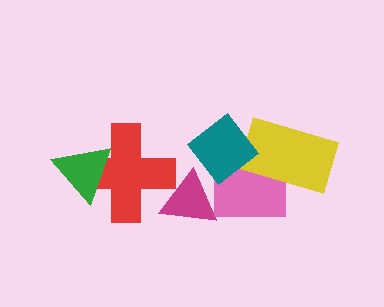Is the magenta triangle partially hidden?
Yes, it is partially covered by another shape.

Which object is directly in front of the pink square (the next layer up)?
The yellow rectangle is directly in front of the pink square.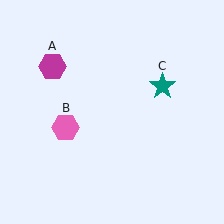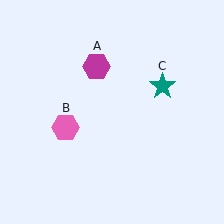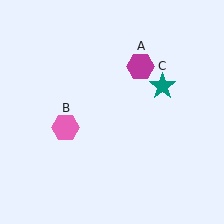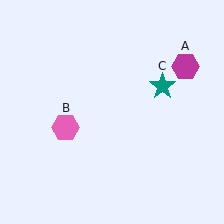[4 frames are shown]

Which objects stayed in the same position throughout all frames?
Pink hexagon (object B) and teal star (object C) remained stationary.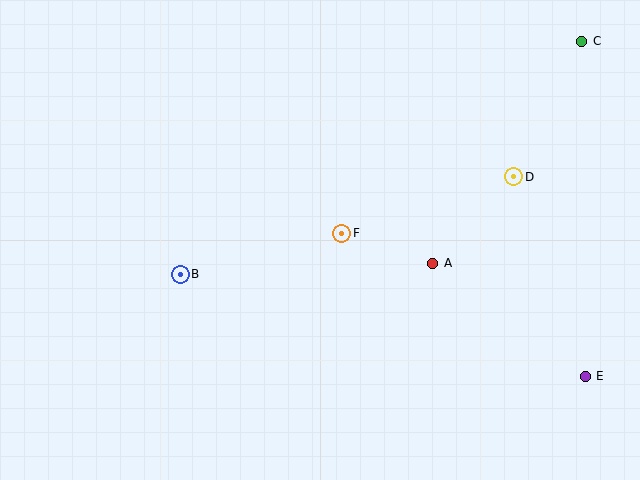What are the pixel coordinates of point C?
Point C is at (582, 41).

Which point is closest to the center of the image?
Point F at (342, 233) is closest to the center.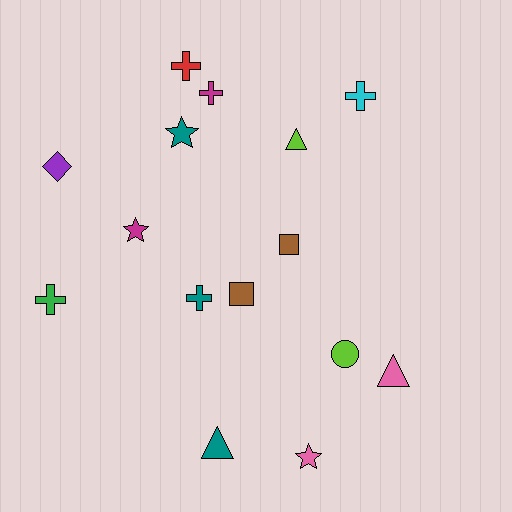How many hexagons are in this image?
There are no hexagons.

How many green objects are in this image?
There is 1 green object.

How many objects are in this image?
There are 15 objects.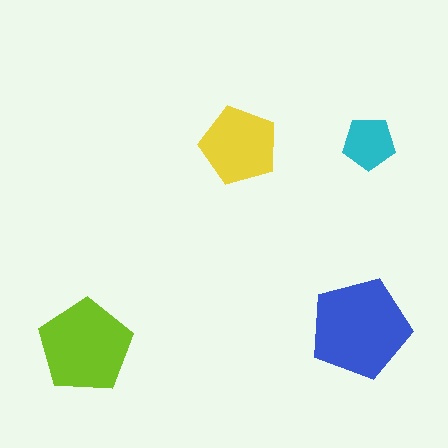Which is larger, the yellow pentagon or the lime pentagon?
The lime one.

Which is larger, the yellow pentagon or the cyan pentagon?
The yellow one.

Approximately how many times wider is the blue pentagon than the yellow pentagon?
About 1.5 times wider.